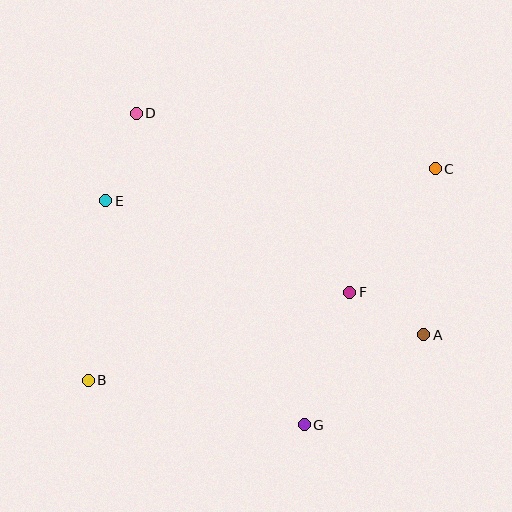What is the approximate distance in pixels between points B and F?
The distance between B and F is approximately 276 pixels.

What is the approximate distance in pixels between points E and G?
The distance between E and G is approximately 300 pixels.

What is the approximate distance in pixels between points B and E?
The distance between B and E is approximately 181 pixels.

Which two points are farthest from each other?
Points B and C are farthest from each other.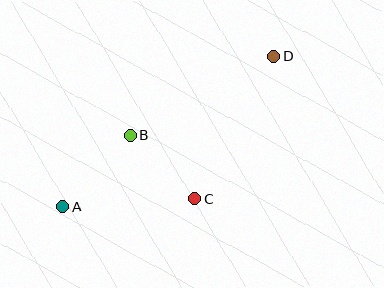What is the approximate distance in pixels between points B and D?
The distance between B and D is approximately 164 pixels.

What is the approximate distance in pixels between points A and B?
The distance between A and B is approximately 98 pixels.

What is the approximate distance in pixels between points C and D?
The distance between C and D is approximately 163 pixels.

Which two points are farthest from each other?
Points A and D are farthest from each other.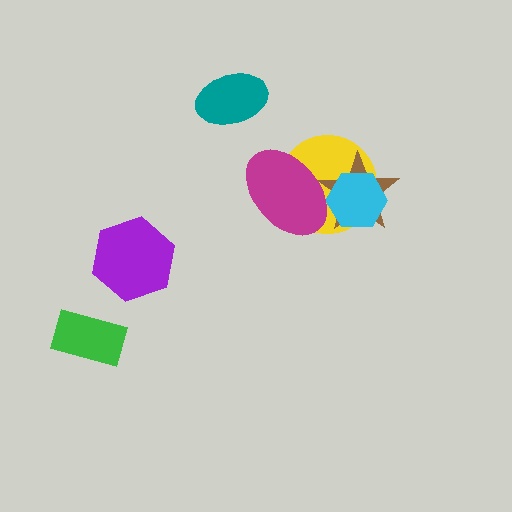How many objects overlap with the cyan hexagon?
3 objects overlap with the cyan hexagon.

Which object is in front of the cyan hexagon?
The magenta ellipse is in front of the cyan hexagon.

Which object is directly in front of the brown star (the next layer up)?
The cyan hexagon is directly in front of the brown star.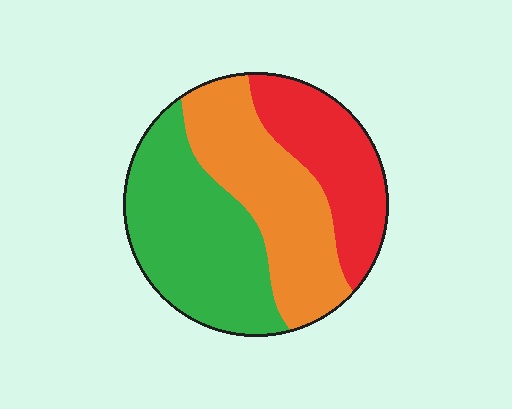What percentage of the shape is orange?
Orange covers 35% of the shape.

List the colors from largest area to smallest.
From largest to smallest: green, orange, red.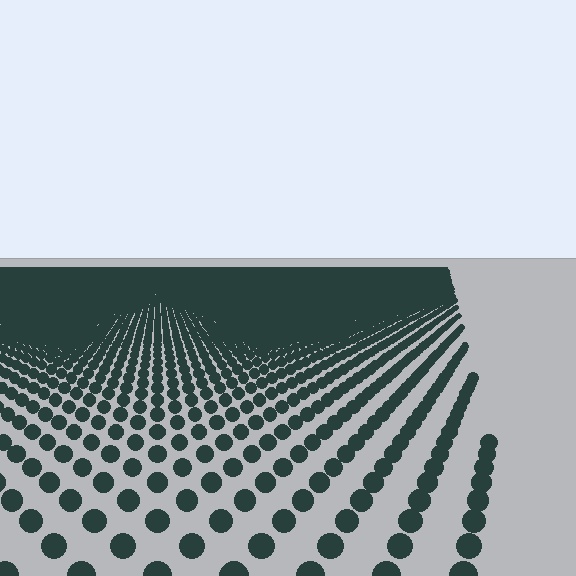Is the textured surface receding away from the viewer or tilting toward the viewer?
The surface is receding away from the viewer. Texture elements get smaller and denser toward the top.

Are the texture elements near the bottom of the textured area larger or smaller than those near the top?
Larger. Near the bottom, elements are closer to the viewer and appear at a bigger on-screen size.